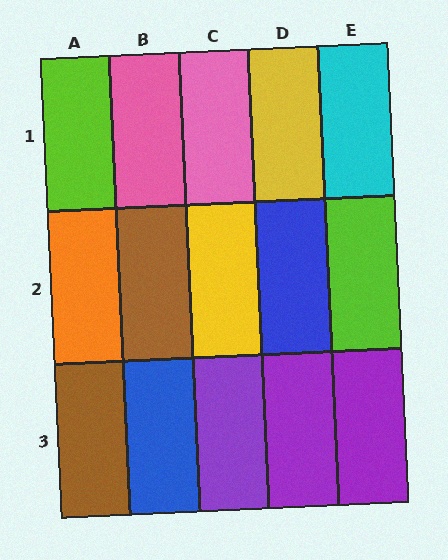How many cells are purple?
3 cells are purple.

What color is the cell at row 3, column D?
Purple.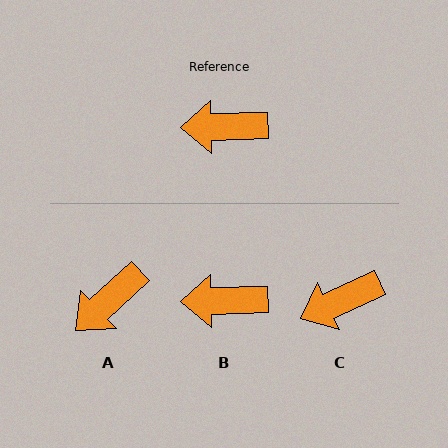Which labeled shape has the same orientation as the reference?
B.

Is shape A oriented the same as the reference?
No, it is off by about 41 degrees.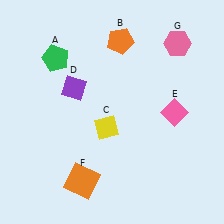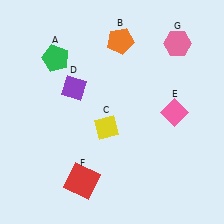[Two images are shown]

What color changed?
The square (F) changed from orange in Image 1 to red in Image 2.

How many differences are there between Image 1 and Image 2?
There is 1 difference between the two images.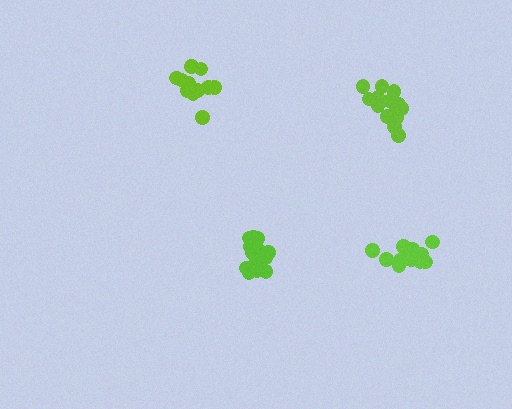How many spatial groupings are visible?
There are 4 spatial groupings.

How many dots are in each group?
Group 1: 16 dots, Group 2: 17 dots, Group 3: 14 dots, Group 4: 11 dots (58 total).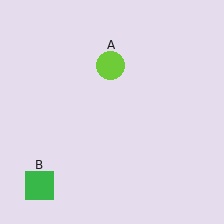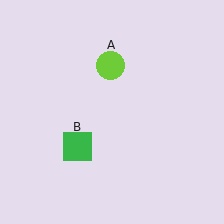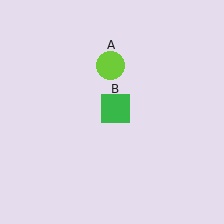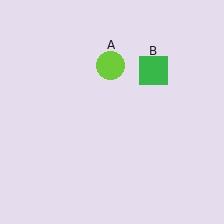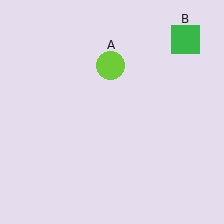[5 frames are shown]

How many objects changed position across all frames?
1 object changed position: green square (object B).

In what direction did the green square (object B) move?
The green square (object B) moved up and to the right.